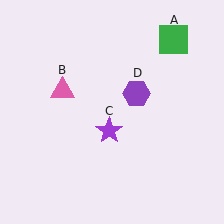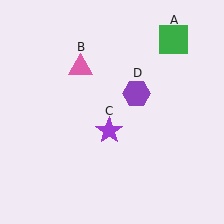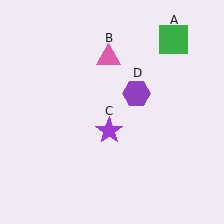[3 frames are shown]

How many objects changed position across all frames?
1 object changed position: pink triangle (object B).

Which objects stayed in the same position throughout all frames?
Green square (object A) and purple star (object C) and purple hexagon (object D) remained stationary.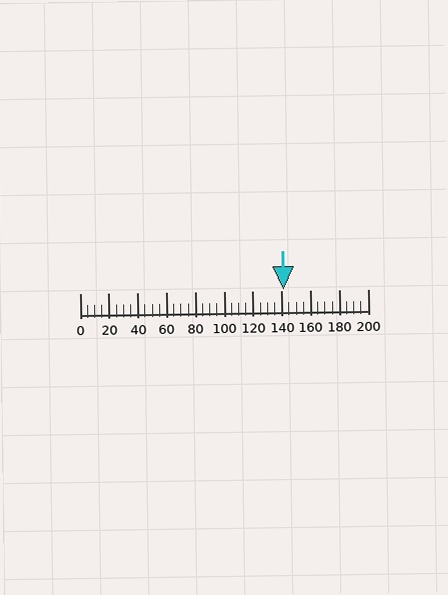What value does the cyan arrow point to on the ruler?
The cyan arrow points to approximately 141.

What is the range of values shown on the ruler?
The ruler shows values from 0 to 200.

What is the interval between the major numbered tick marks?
The major tick marks are spaced 20 units apart.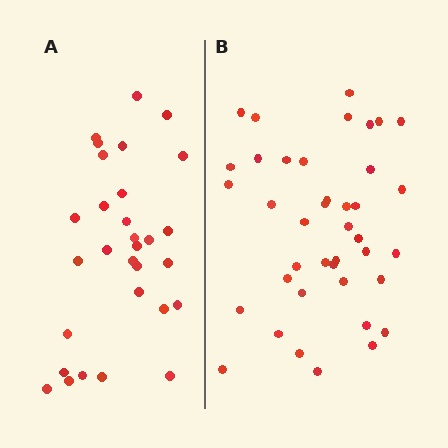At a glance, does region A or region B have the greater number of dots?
Region B (the right region) has more dots.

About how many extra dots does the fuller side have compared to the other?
Region B has roughly 10 or so more dots than region A.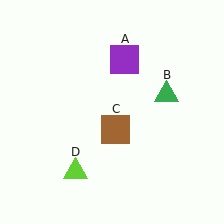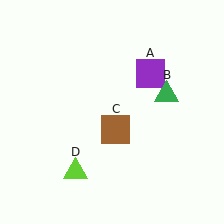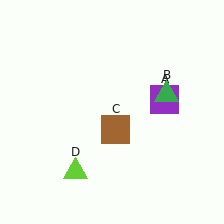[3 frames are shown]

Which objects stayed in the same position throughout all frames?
Green triangle (object B) and brown square (object C) and lime triangle (object D) remained stationary.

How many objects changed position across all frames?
1 object changed position: purple square (object A).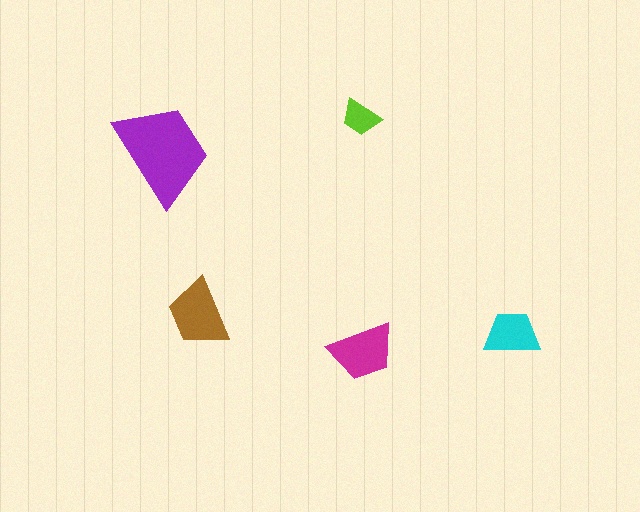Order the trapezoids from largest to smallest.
the purple one, the brown one, the magenta one, the cyan one, the lime one.